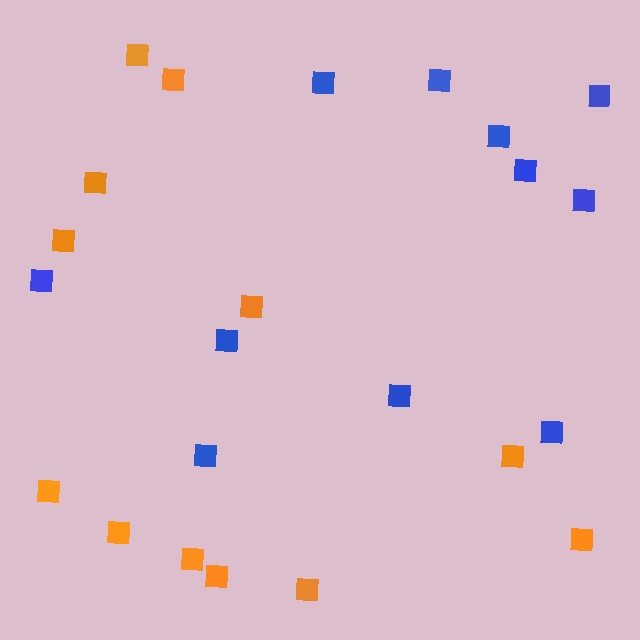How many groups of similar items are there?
There are 2 groups: one group of orange squares (12) and one group of blue squares (11).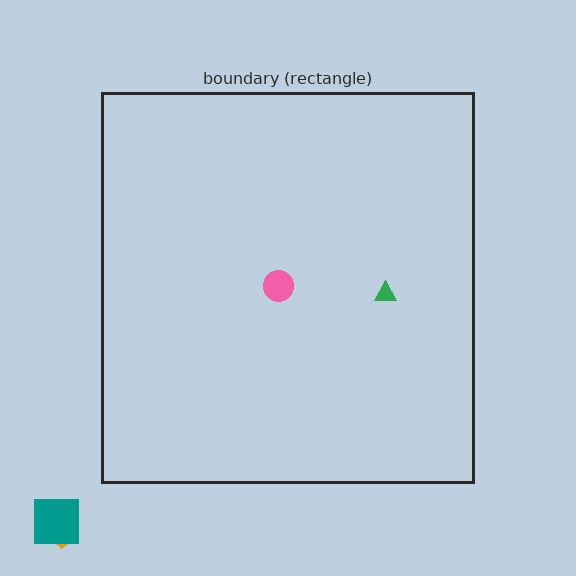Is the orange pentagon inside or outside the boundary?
Outside.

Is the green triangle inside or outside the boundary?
Inside.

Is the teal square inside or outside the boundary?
Outside.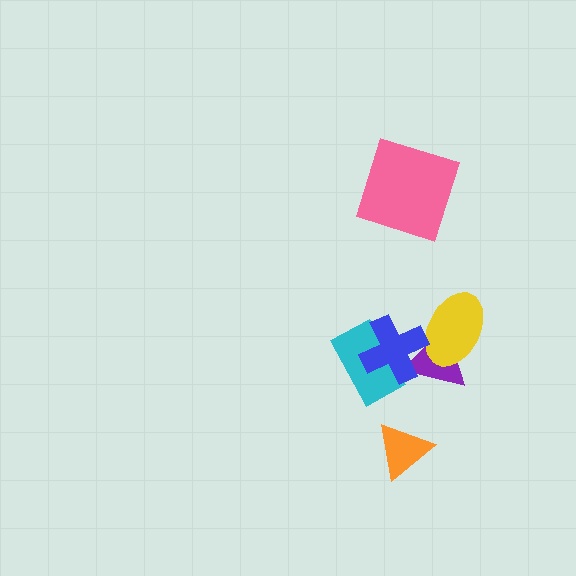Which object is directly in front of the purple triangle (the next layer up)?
The yellow ellipse is directly in front of the purple triangle.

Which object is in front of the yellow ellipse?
The blue cross is in front of the yellow ellipse.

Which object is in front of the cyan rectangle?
The blue cross is in front of the cyan rectangle.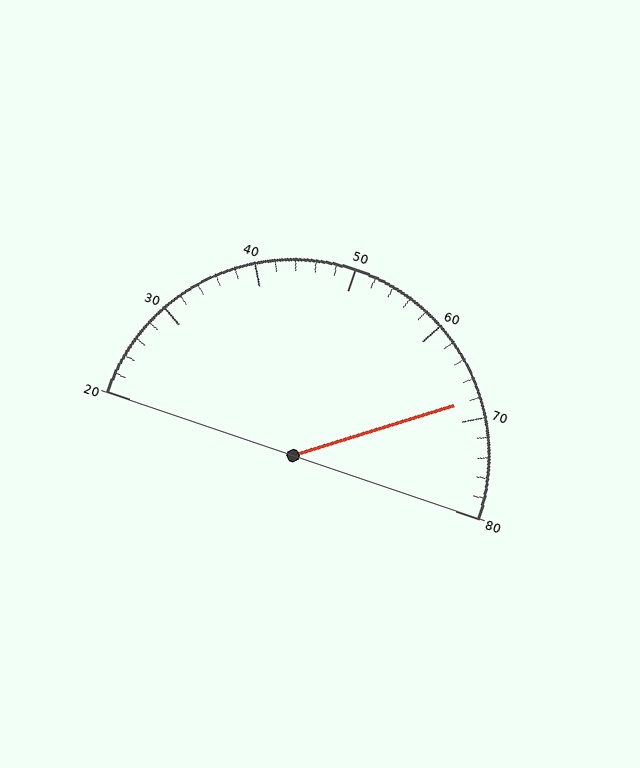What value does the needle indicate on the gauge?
The needle indicates approximately 68.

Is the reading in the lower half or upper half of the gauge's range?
The reading is in the upper half of the range (20 to 80).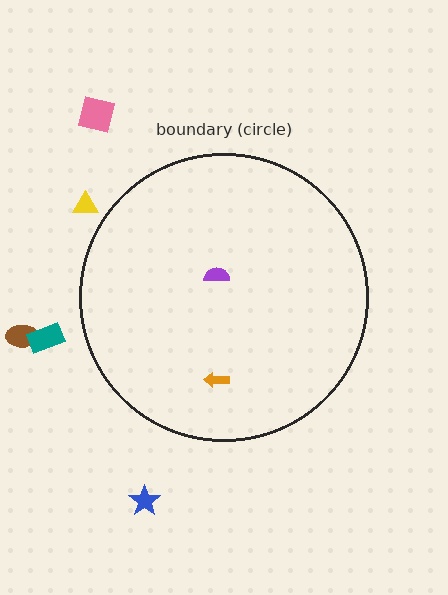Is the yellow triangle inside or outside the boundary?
Outside.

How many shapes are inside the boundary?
2 inside, 5 outside.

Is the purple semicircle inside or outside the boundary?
Inside.